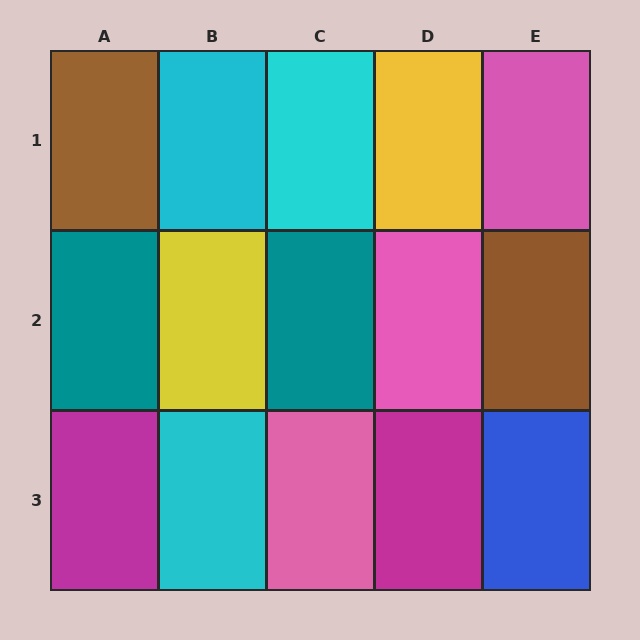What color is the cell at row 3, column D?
Magenta.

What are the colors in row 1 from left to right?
Brown, cyan, cyan, yellow, pink.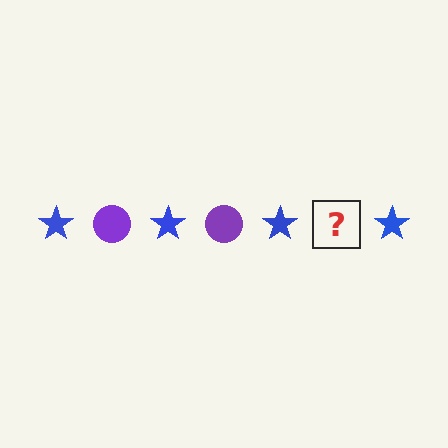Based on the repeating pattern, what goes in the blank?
The blank should be a purple circle.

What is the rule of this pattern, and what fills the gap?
The rule is that the pattern alternates between blue star and purple circle. The gap should be filled with a purple circle.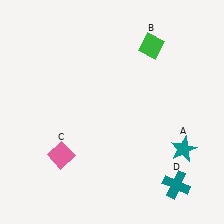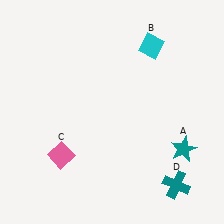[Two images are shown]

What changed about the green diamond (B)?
In Image 1, B is green. In Image 2, it changed to cyan.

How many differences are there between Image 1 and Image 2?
There is 1 difference between the two images.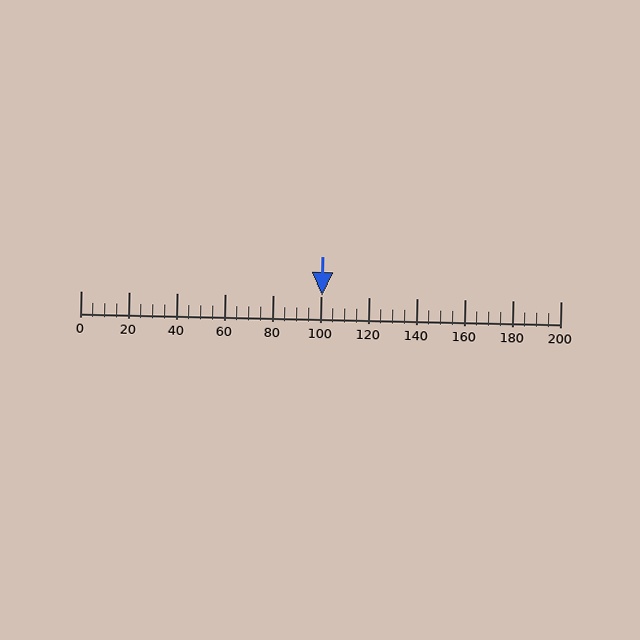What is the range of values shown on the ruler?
The ruler shows values from 0 to 200.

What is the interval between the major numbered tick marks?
The major tick marks are spaced 20 units apart.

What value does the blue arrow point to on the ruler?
The blue arrow points to approximately 101.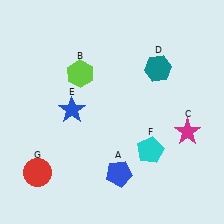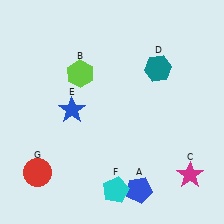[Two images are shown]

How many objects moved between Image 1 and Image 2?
3 objects moved between the two images.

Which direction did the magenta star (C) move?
The magenta star (C) moved down.